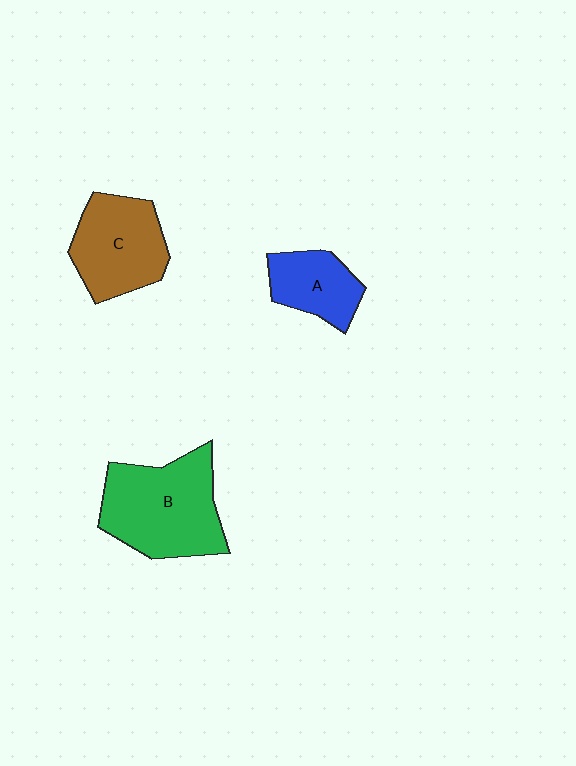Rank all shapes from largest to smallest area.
From largest to smallest: B (green), C (brown), A (blue).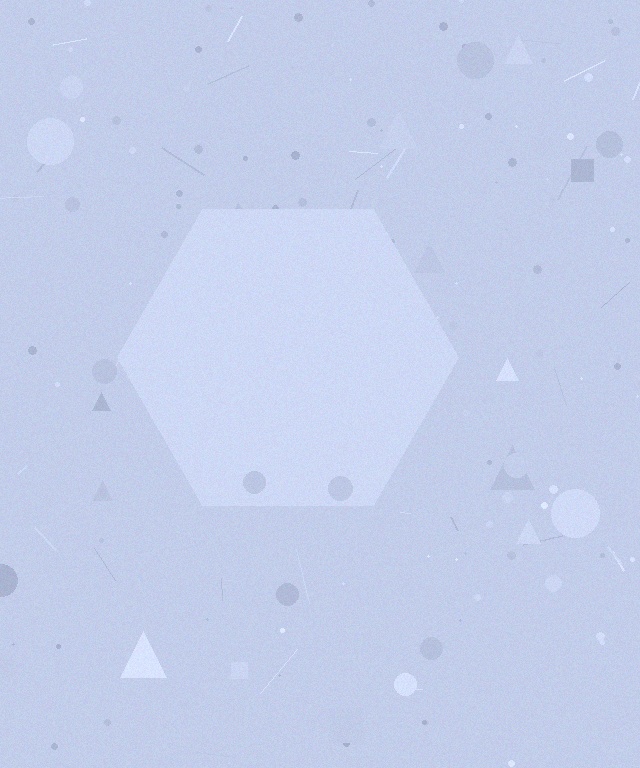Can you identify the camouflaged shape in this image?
The camouflaged shape is a hexagon.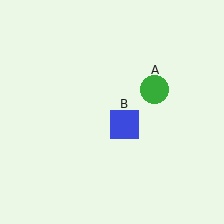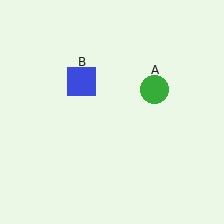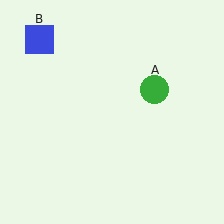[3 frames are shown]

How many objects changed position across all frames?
1 object changed position: blue square (object B).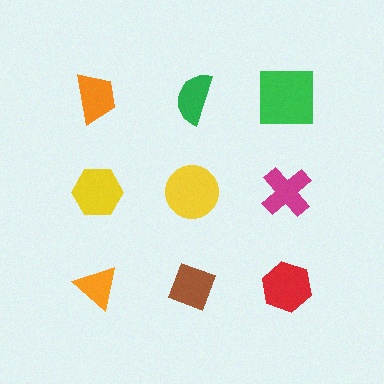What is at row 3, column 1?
An orange triangle.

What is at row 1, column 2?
A green semicircle.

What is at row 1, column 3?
A green square.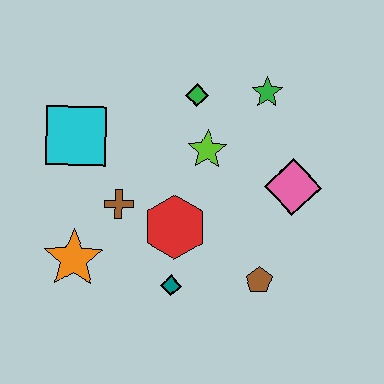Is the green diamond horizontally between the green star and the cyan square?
Yes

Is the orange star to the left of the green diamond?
Yes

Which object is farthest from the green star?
The orange star is farthest from the green star.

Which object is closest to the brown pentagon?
The teal diamond is closest to the brown pentagon.